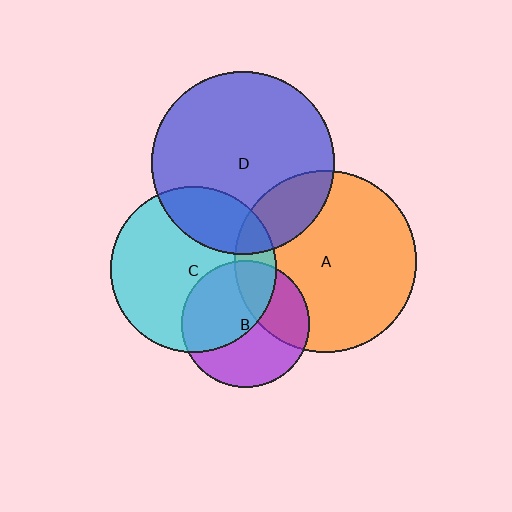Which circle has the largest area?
Circle D (blue).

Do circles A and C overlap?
Yes.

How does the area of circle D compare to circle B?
Approximately 2.1 times.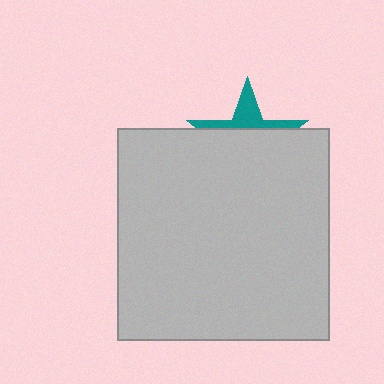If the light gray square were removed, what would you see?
You would see the complete teal star.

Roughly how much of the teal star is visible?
A small part of it is visible (roughly 32%).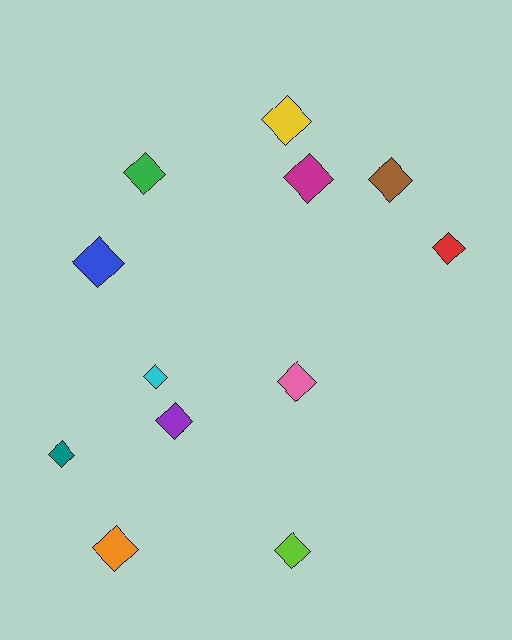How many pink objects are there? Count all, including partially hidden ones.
There is 1 pink object.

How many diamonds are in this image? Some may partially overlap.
There are 12 diamonds.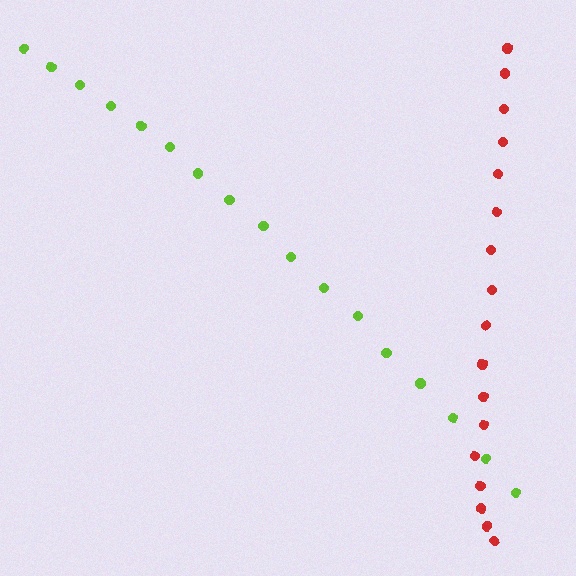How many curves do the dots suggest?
There are 2 distinct paths.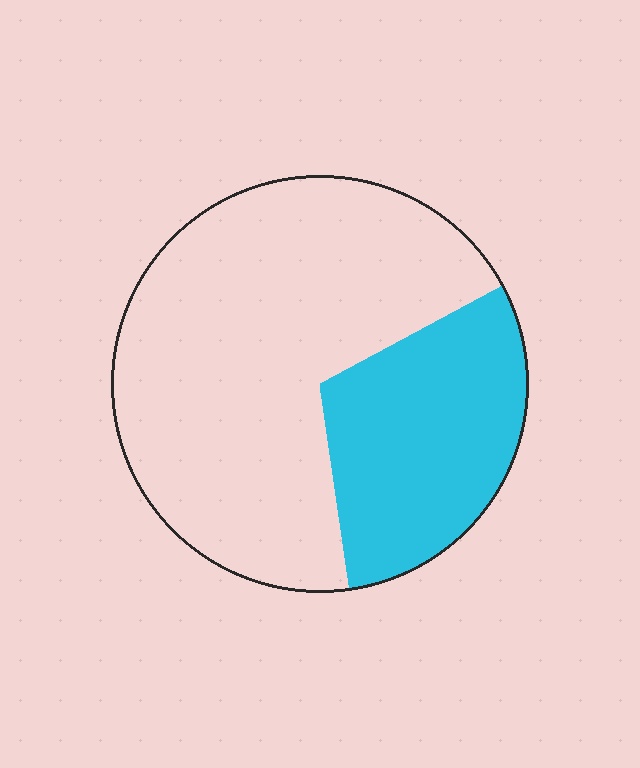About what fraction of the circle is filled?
About one third (1/3).